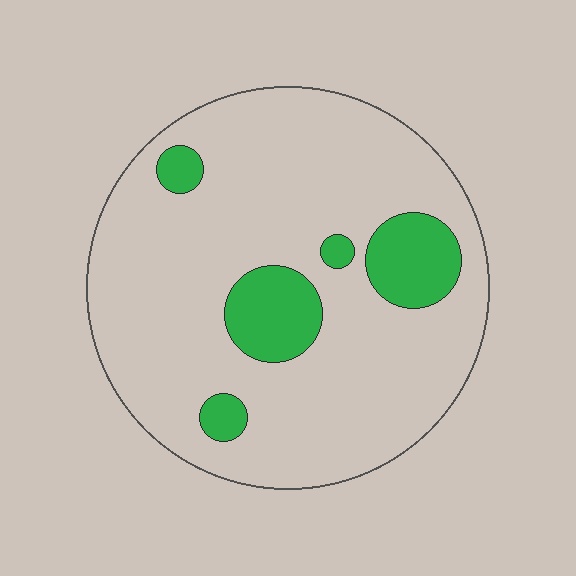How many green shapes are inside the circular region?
5.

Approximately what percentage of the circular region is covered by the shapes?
Approximately 15%.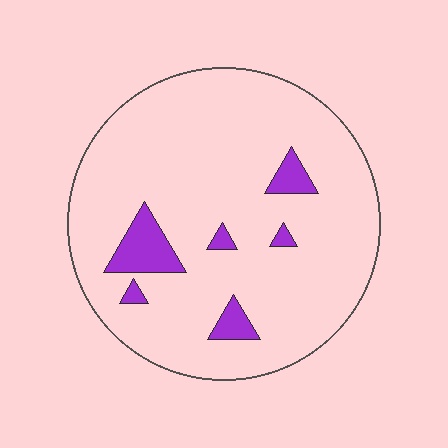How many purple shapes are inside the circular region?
6.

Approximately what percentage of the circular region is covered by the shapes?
Approximately 10%.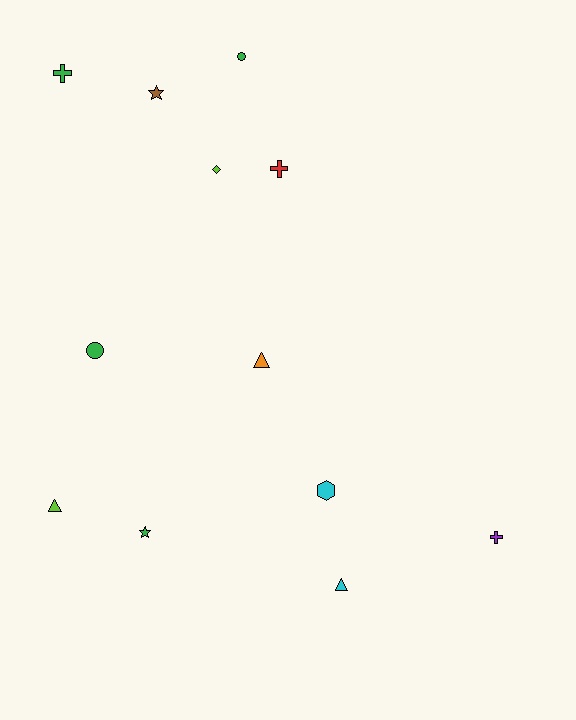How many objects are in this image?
There are 12 objects.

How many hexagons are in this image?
There is 1 hexagon.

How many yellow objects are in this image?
There are no yellow objects.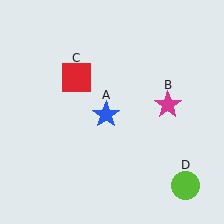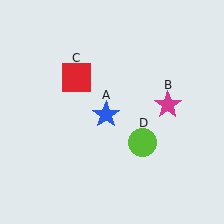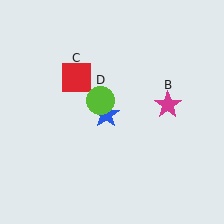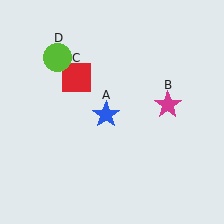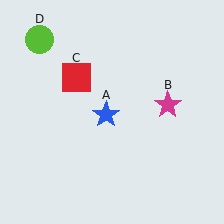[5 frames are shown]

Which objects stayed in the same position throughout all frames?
Blue star (object A) and magenta star (object B) and red square (object C) remained stationary.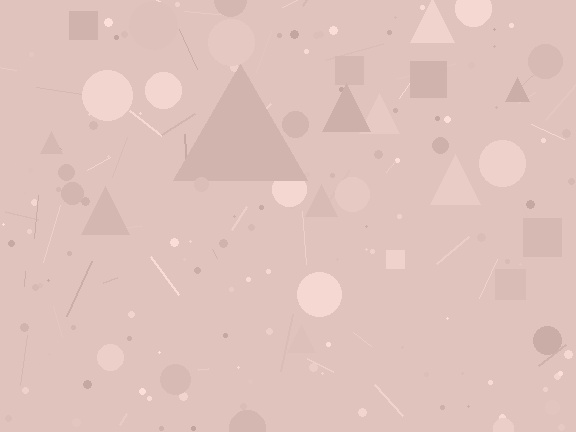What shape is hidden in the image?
A triangle is hidden in the image.